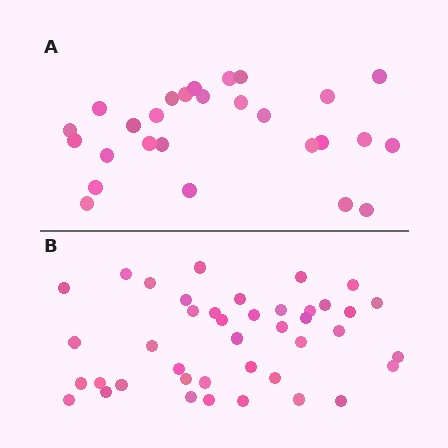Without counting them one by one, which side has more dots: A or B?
Region B (the bottom region) has more dots.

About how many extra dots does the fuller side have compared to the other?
Region B has approximately 15 more dots than region A.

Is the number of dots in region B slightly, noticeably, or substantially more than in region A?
Region B has substantially more. The ratio is roughly 1.5 to 1.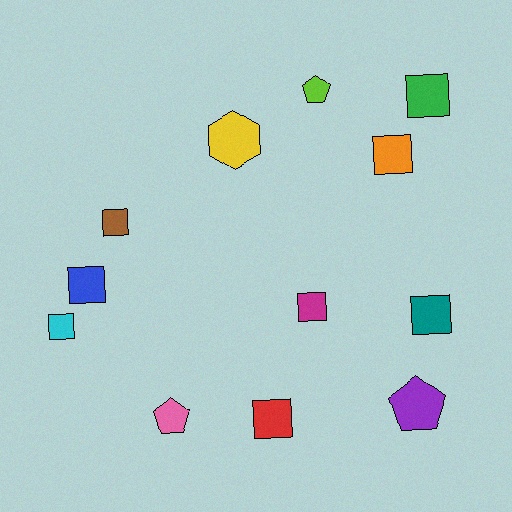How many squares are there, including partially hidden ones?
There are 8 squares.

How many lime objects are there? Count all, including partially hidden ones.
There is 1 lime object.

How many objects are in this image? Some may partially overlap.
There are 12 objects.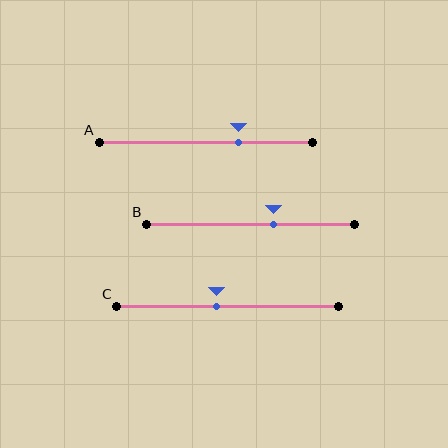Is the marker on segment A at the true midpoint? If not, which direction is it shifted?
No, the marker on segment A is shifted to the right by about 15% of the segment length.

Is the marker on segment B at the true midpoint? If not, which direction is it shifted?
No, the marker on segment B is shifted to the right by about 11% of the segment length.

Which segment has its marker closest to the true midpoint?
Segment C has its marker closest to the true midpoint.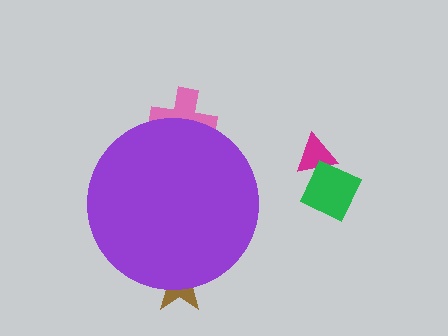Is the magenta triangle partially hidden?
No, the magenta triangle is fully visible.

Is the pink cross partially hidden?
Yes, the pink cross is partially hidden behind the purple circle.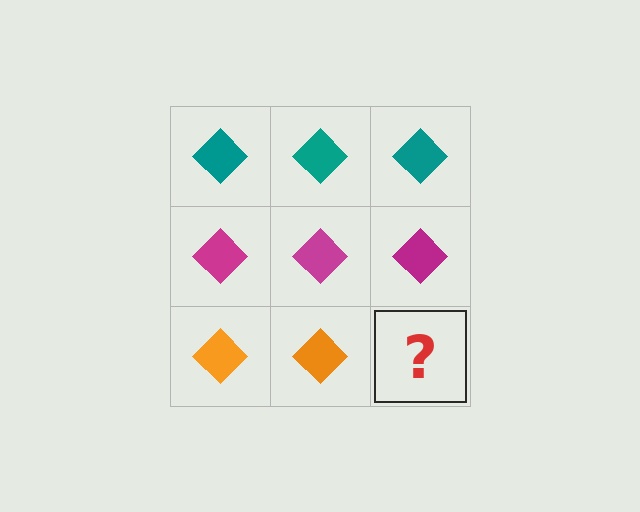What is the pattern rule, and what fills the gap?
The rule is that each row has a consistent color. The gap should be filled with an orange diamond.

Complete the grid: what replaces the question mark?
The question mark should be replaced with an orange diamond.